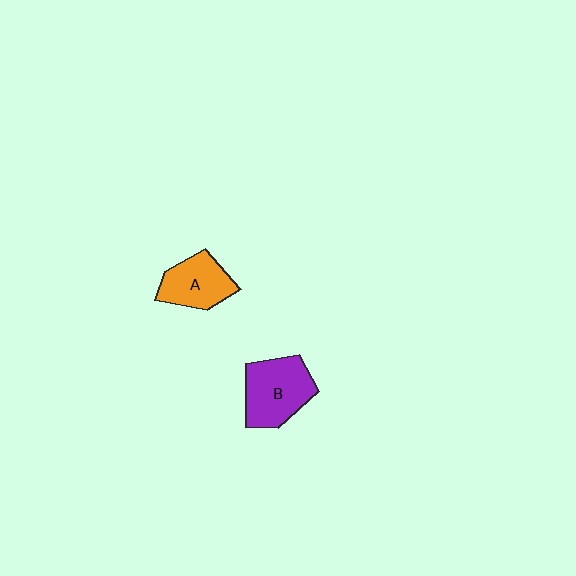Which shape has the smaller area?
Shape A (orange).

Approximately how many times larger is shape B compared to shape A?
Approximately 1.3 times.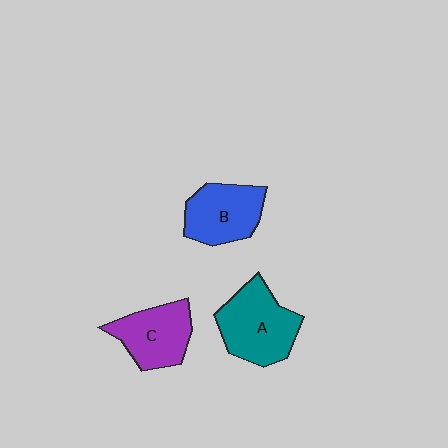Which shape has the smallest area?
Shape C (purple).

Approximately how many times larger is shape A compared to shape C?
Approximately 1.2 times.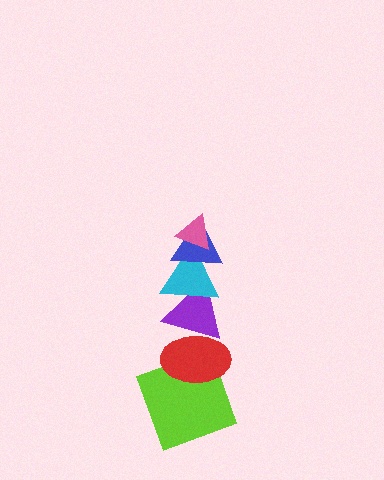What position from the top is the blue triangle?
The blue triangle is 2nd from the top.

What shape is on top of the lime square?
The red ellipse is on top of the lime square.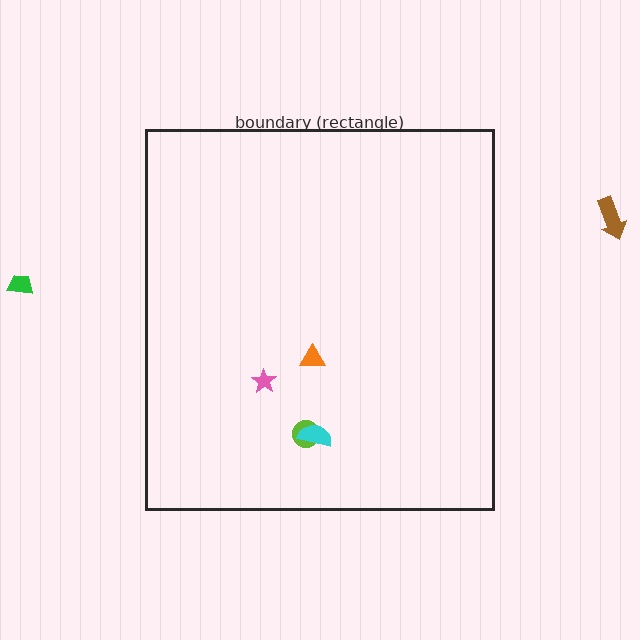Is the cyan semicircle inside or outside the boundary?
Inside.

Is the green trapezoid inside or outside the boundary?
Outside.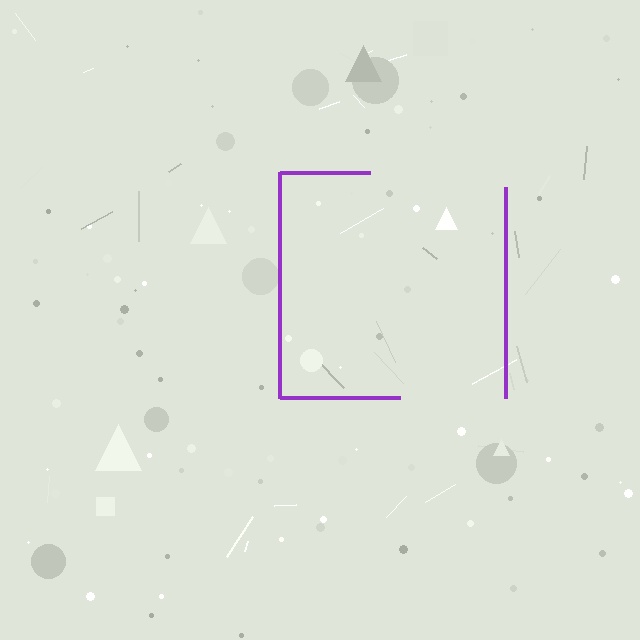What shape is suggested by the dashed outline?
The dashed outline suggests a square.